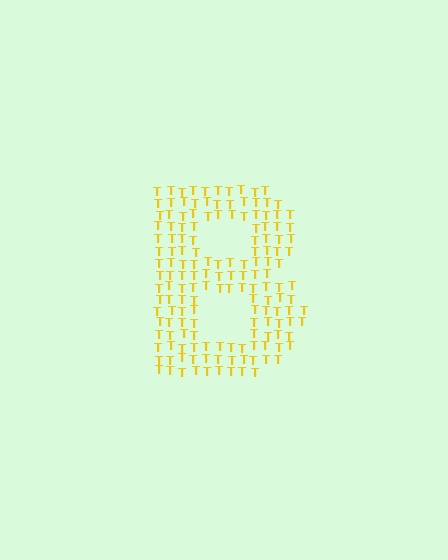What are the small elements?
The small elements are letter T's.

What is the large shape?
The large shape is the letter B.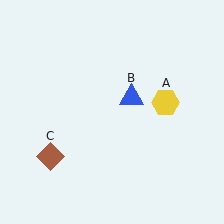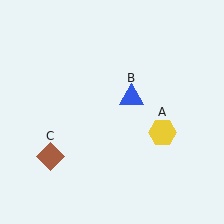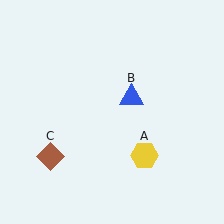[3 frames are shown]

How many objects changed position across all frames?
1 object changed position: yellow hexagon (object A).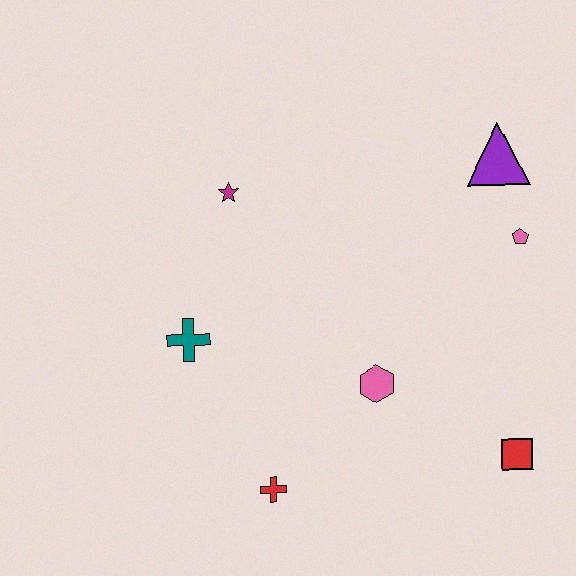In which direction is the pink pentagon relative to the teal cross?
The pink pentagon is to the right of the teal cross.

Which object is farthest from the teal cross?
The purple triangle is farthest from the teal cross.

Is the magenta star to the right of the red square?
No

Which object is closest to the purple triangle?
The pink pentagon is closest to the purple triangle.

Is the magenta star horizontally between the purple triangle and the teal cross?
Yes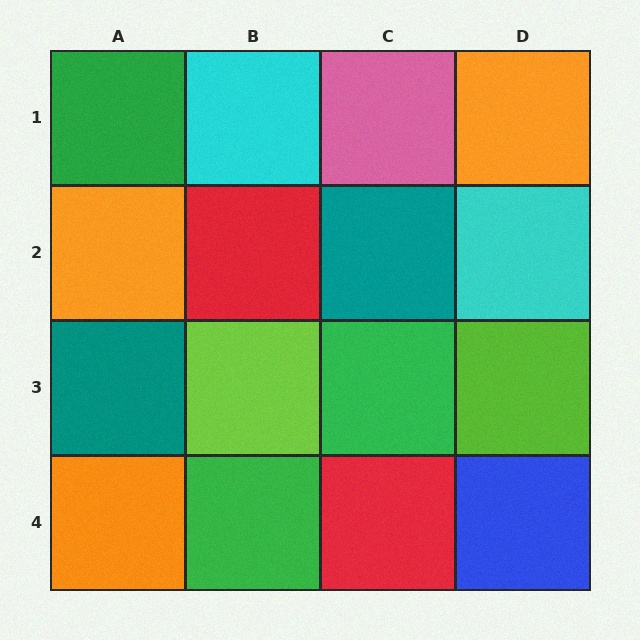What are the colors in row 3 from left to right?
Teal, lime, green, lime.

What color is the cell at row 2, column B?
Red.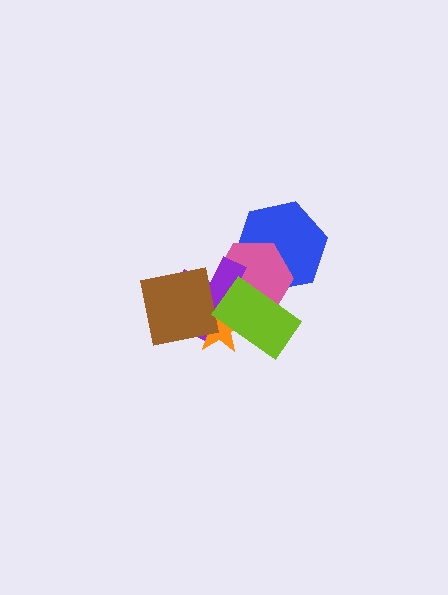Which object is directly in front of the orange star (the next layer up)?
The brown square is directly in front of the orange star.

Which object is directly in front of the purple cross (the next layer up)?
The orange star is directly in front of the purple cross.